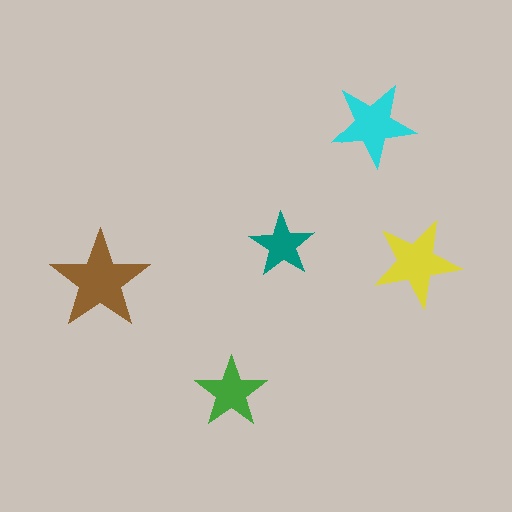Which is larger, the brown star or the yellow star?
The brown one.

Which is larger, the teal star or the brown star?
The brown one.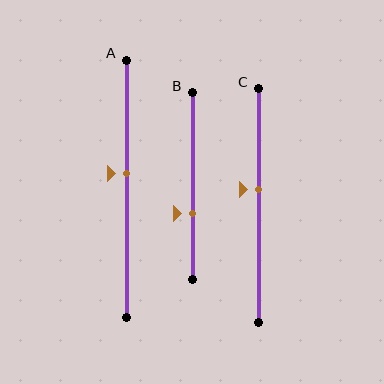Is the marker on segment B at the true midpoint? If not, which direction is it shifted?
No, the marker on segment B is shifted downward by about 14% of the segment length.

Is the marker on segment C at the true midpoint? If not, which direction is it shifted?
No, the marker on segment C is shifted upward by about 7% of the segment length.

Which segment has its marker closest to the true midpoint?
Segment A has its marker closest to the true midpoint.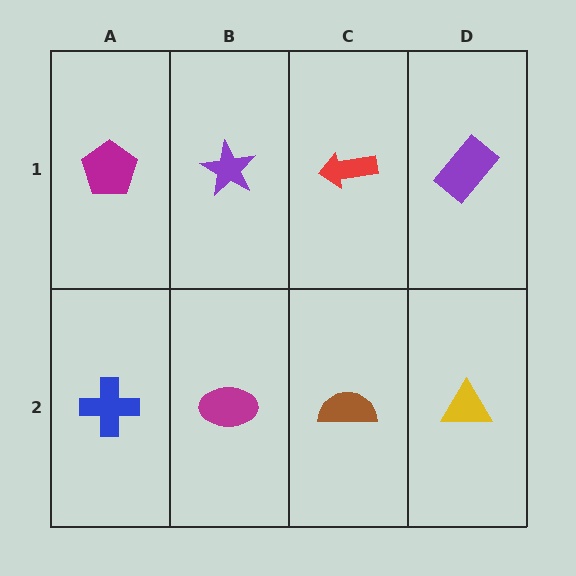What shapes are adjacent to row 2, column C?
A red arrow (row 1, column C), a magenta ellipse (row 2, column B), a yellow triangle (row 2, column D).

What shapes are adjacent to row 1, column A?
A blue cross (row 2, column A), a purple star (row 1, column B).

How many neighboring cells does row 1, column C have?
3.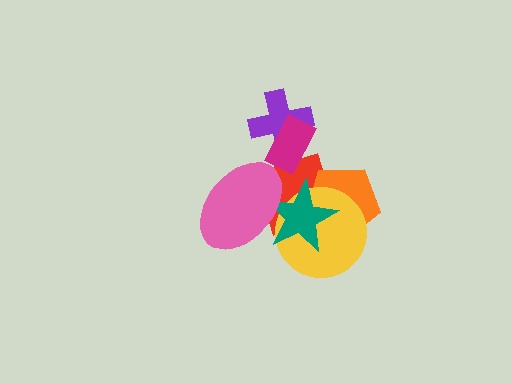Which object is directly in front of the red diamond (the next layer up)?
The orange pentagon is directly in front of the red diamond.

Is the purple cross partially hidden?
Yes, it is partially covered by another shape.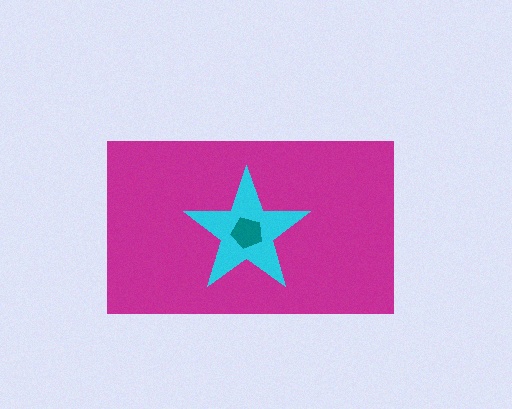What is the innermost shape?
The teal pentagon.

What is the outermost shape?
The magenta rectangle.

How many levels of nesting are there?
3.